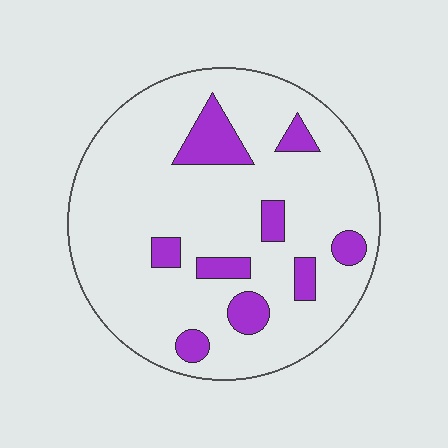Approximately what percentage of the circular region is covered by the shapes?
Approximately 15%.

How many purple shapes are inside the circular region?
9.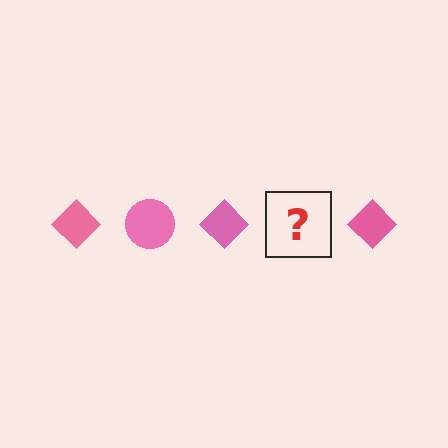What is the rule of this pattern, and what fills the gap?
The rule is that the pattern cycles through diamond, circle shapes in pink. The gap should be filled with a pink circle.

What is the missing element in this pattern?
The missing element is a pink circle.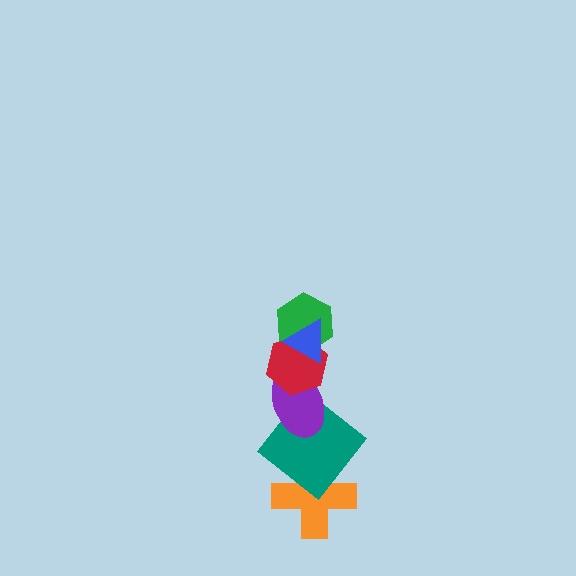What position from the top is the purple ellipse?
The purple ellipse is 4th from the top.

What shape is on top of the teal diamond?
The purple ellipse is on top of the teal diamond.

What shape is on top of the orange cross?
The teal diamond is on top of the orange cross.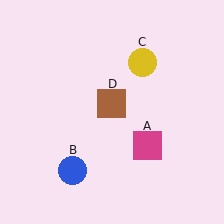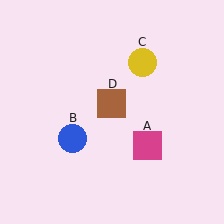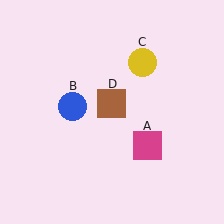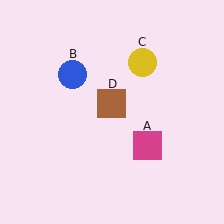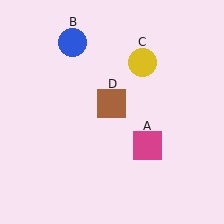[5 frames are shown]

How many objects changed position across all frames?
1 object changed position: blue circle (object B).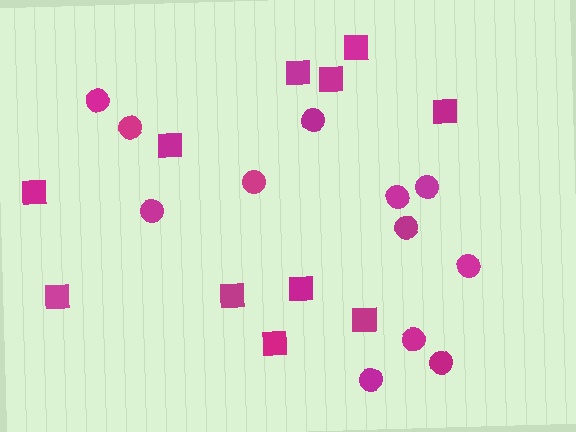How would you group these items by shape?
There are 2 groups: one group of circles (12) and one group of squares (11).